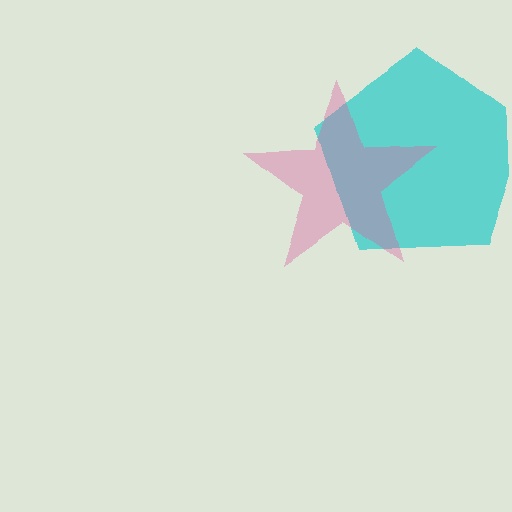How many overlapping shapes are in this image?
There are 2 overlapping shapes in the image.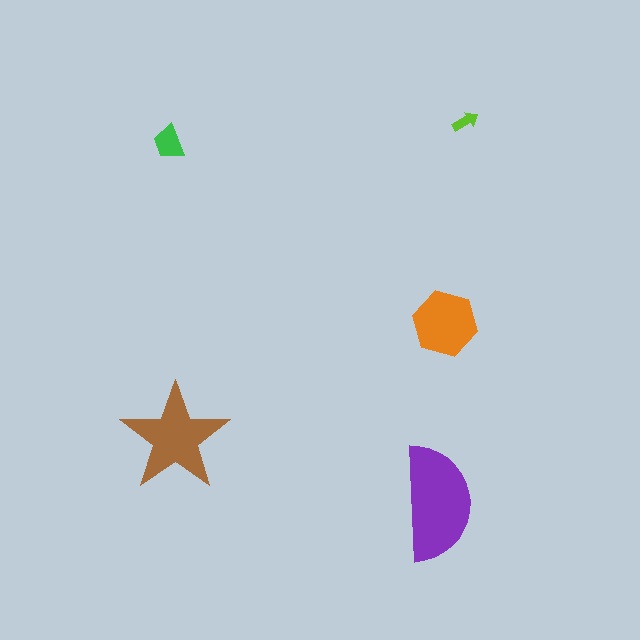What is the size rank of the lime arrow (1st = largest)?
5th.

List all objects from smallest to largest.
The lime arrow, the green trapezoid, the orange hexagon, the brown star, the purple semicircle.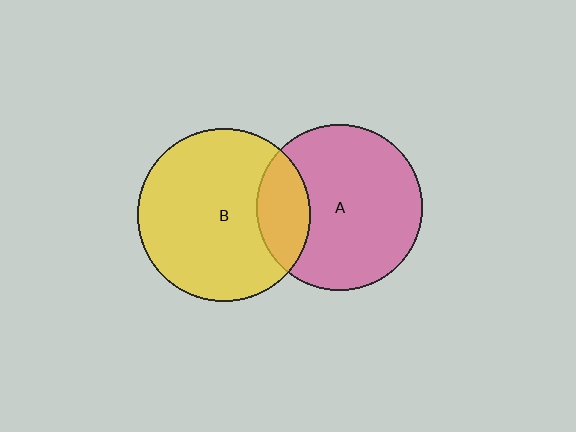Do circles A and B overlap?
Yes.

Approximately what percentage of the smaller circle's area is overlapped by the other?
Approximately 20%.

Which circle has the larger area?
Circle B (yellow).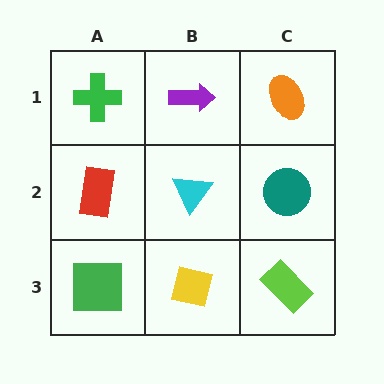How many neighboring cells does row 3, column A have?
2.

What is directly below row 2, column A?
A green square.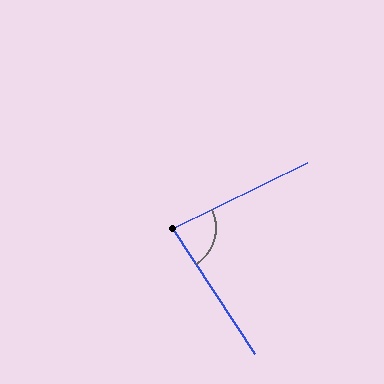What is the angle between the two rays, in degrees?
Approximately 83 degrees.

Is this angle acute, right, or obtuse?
It is acute.